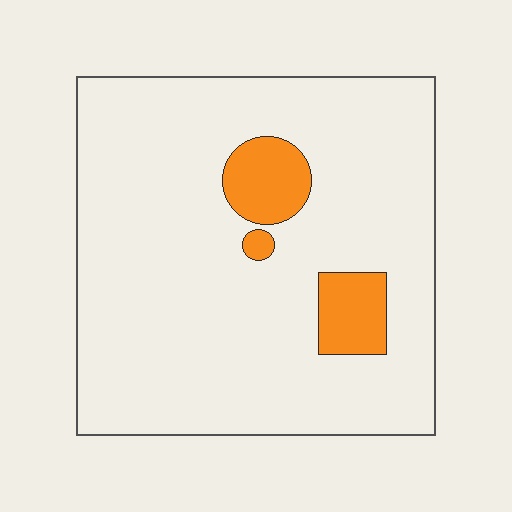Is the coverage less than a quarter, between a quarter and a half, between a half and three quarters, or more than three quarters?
Less than a quarter.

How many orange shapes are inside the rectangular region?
3.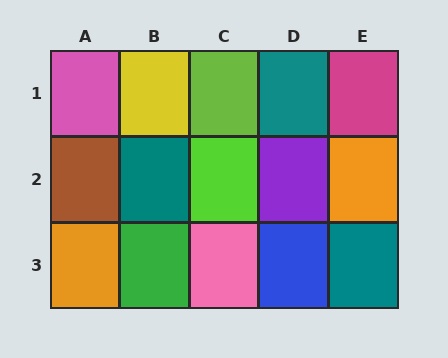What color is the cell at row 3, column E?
Teal.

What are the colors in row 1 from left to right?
Pink, yellow, lime, teal, magenta.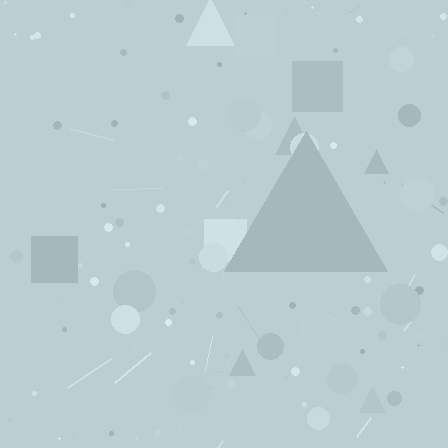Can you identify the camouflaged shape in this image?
The camouflaged shape is a triangle.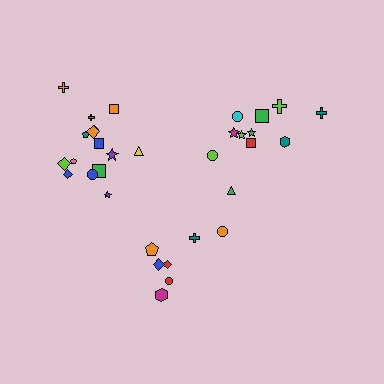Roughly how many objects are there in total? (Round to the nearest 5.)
Roughly 35 objects in total.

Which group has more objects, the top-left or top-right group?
The top-left group.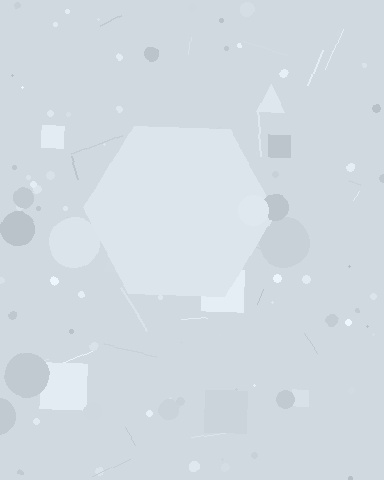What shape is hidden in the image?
A hexagon is hidden in the image.